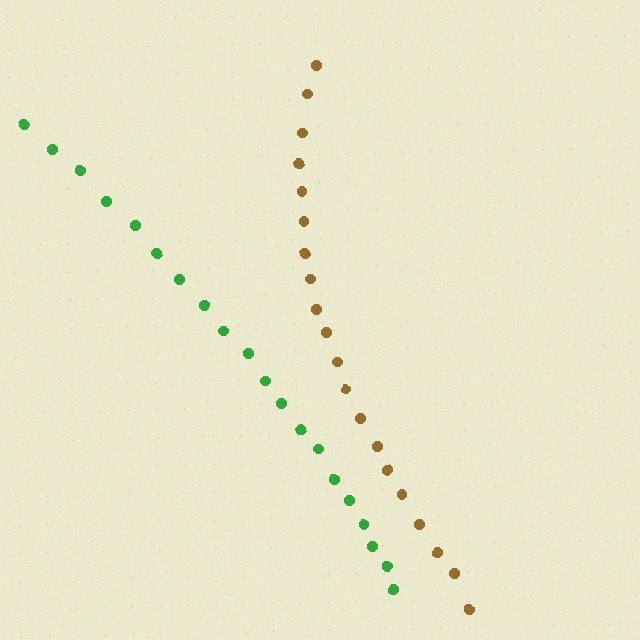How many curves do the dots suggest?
There are 2 distinct paths.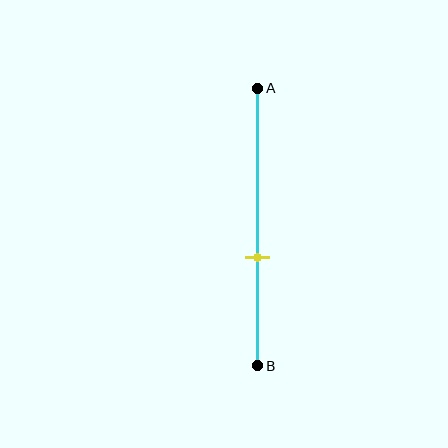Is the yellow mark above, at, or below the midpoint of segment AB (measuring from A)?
The yellow mark is below the midpoint of segment AB.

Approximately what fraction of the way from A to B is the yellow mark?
The yellow mark is approximately 60% of the way from A to B.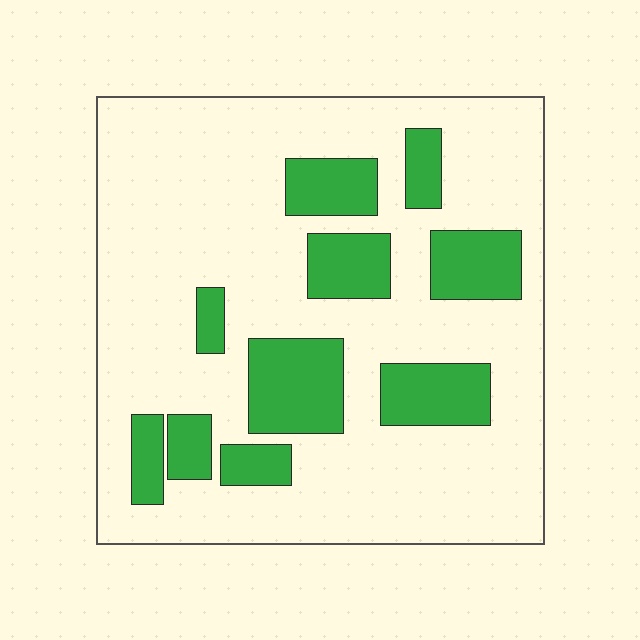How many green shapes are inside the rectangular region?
10.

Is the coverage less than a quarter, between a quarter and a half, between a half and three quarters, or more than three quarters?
Less than a quarter.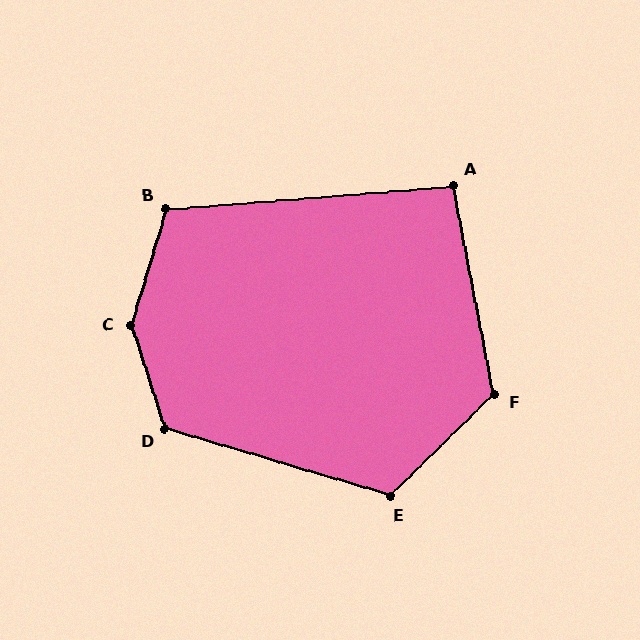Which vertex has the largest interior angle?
C, at approximately 145 degrees.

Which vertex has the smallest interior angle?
A, at approximately 96 degrees.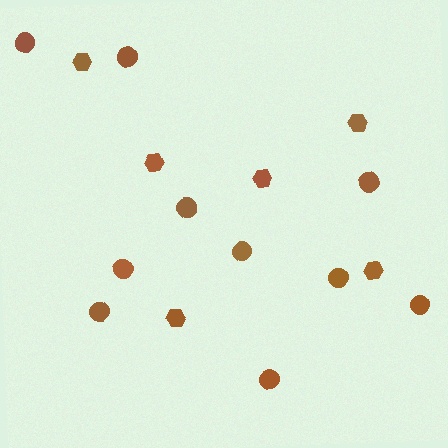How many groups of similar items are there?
There are 2 groups: one group of circles (10) and one group of hexagons (6).